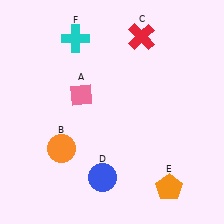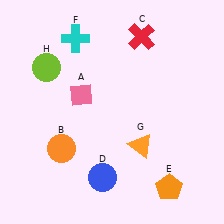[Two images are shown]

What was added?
An orange triangle (G), a lime circle (H) were added in Image 2.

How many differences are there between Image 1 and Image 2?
There are 2 differences between the two images.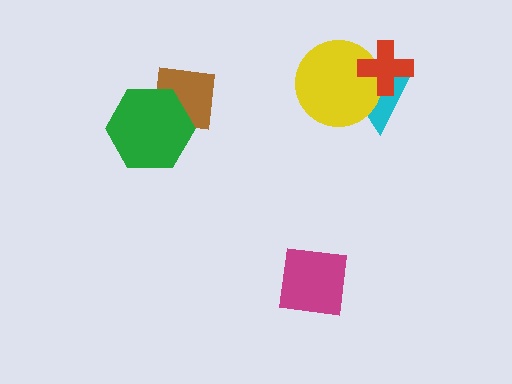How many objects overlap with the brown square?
1 object overlaps with the brown square.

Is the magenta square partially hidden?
No, no other shape covers it.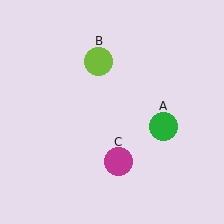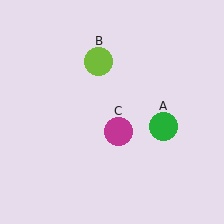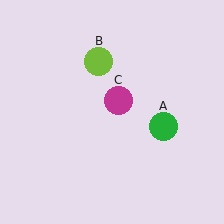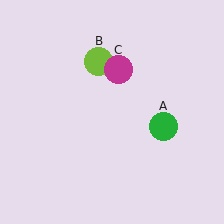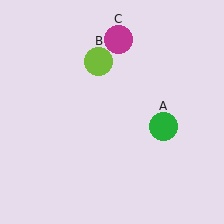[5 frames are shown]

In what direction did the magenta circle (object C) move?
The magenta circle (object C) moved up.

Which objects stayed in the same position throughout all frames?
Green circle (object A) and lime circle (object B) remained stationary.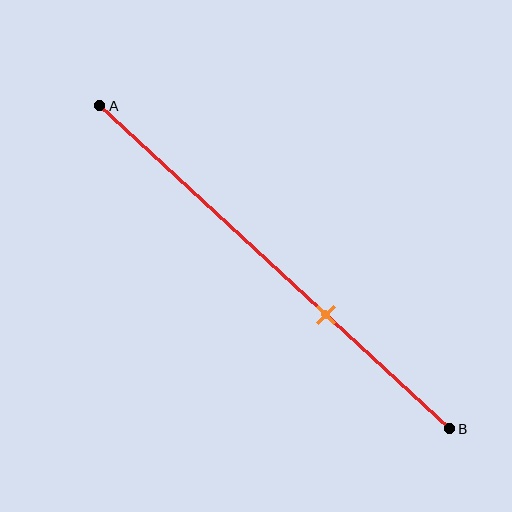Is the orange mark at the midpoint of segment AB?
No, the mark is at about 65% from A, not at the 50% midpoint.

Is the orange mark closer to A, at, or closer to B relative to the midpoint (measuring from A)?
The orange mark is closer to point B than the midpoint of segment AB.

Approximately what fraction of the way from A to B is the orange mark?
The orange mark is approximately 65% of the way from A to B.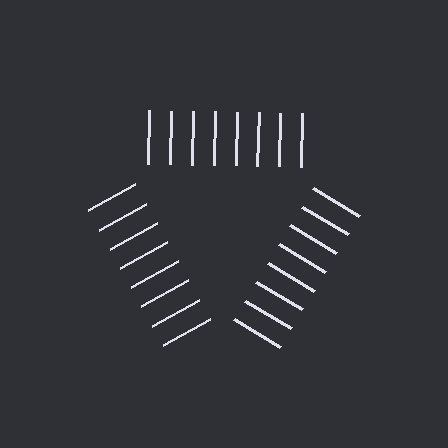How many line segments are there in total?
24 — 8 along each of the 3 edges.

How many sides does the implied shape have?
3 sides — the line-ends trace a triangle.